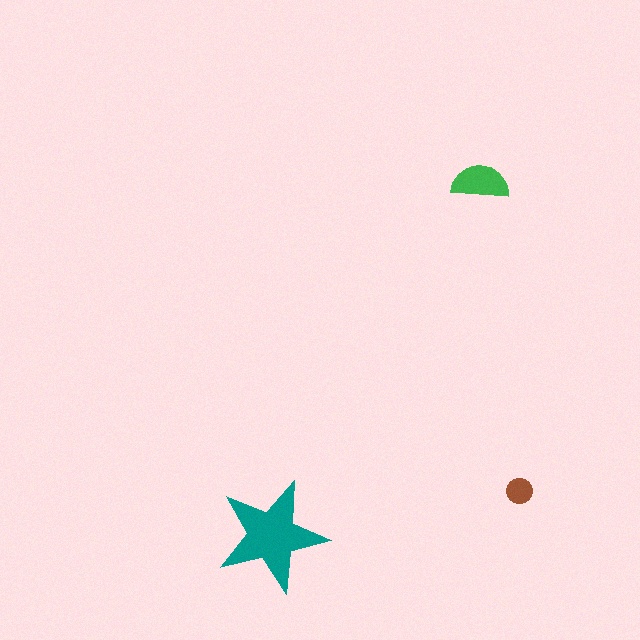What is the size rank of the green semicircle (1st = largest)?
2nd.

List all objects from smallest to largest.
The brown circle, the green semicircle, the teal star.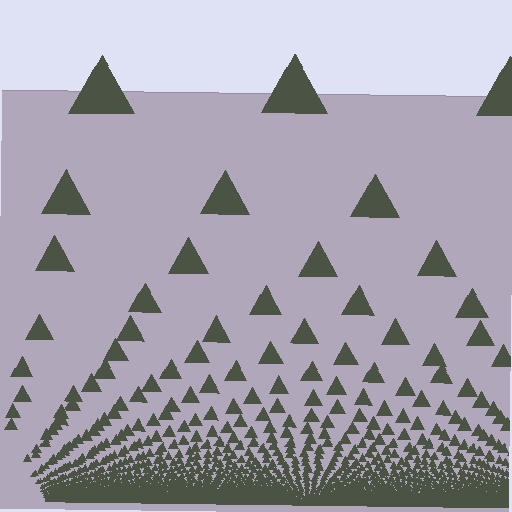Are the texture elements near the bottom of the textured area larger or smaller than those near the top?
Smaller. The gradient is inverted — elements near the bottom are smaller and denser.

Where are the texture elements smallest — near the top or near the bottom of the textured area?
Near the bottom.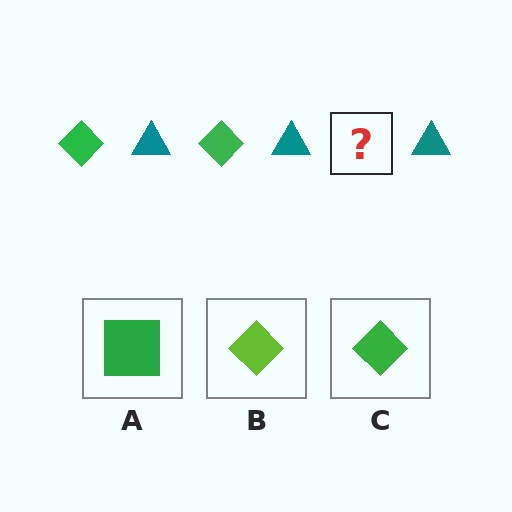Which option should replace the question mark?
Option C.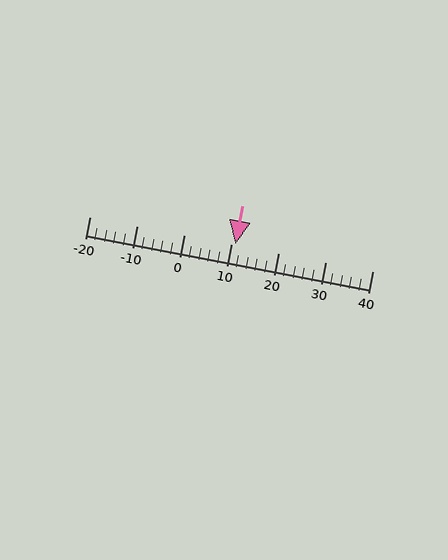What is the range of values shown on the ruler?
The ruler shows values from -20 to 40.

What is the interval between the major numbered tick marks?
The major tick marks are spaced 10 units apart.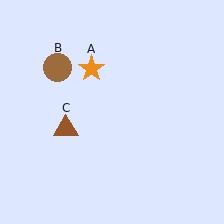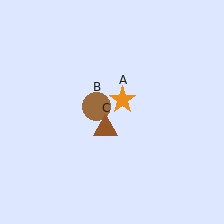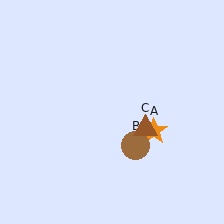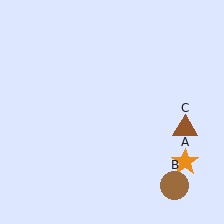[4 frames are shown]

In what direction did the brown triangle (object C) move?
The brown triangle (object C) moved right.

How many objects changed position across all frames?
3 objects changed position: orange star (object A), brown circle (object B), brown triangle (object C).